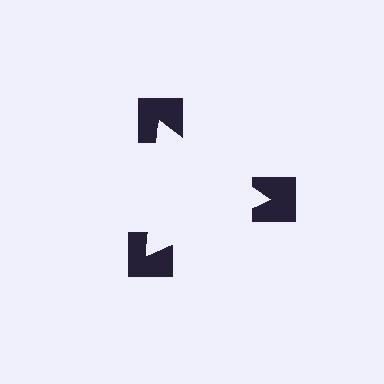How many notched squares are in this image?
There are 3 — one at each vertex of the illusory triangle.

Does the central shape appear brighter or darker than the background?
It typically appears slightly brighter than the background, even though no actual brightness change is drawn.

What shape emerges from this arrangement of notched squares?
An illusory triangle — its edges are inferred from the aligned wedge cuts in the notched squares, not physically drawn.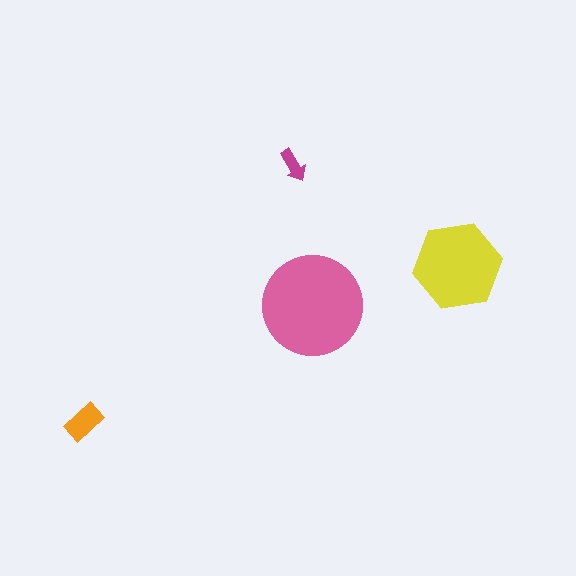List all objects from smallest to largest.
The magenta arrow, the orange rectangle, the yellow hexagon, the pink circle.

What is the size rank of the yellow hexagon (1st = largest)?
2nd.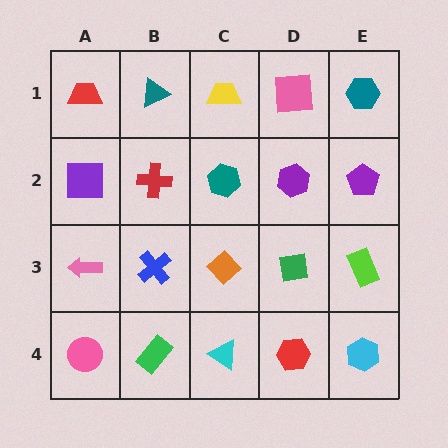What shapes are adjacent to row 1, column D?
A purple hexagon (row 2, column D), a yellow trapezoid (row 1, column C), a teal hexagon (row 1, column E).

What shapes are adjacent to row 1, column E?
A purple pentagon (row 2, column E), a pink square (row 1, column D).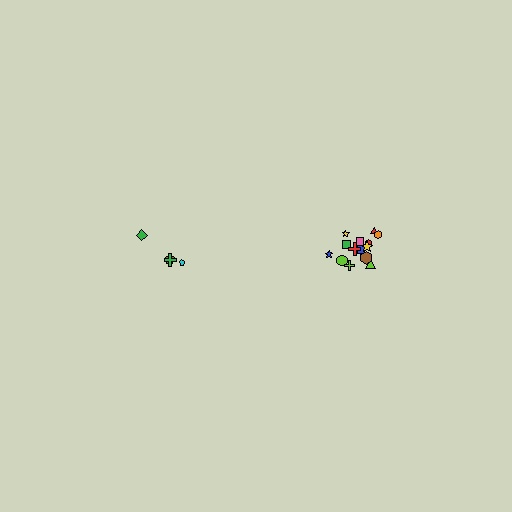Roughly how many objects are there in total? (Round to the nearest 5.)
Roughly 20 objects in total.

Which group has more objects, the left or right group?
The right group.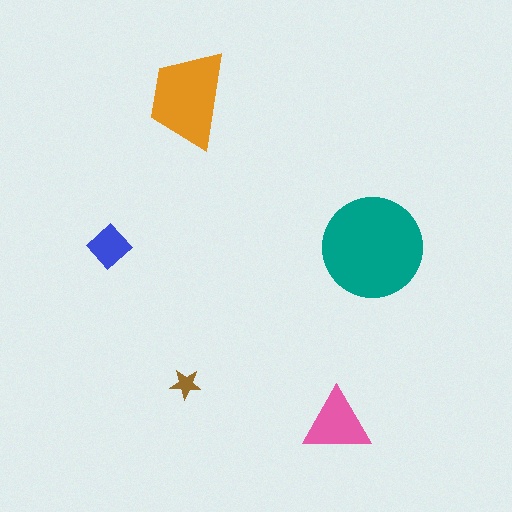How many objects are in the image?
There are 5 objects in the image.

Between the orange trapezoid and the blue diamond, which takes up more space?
The orange trapezoid.